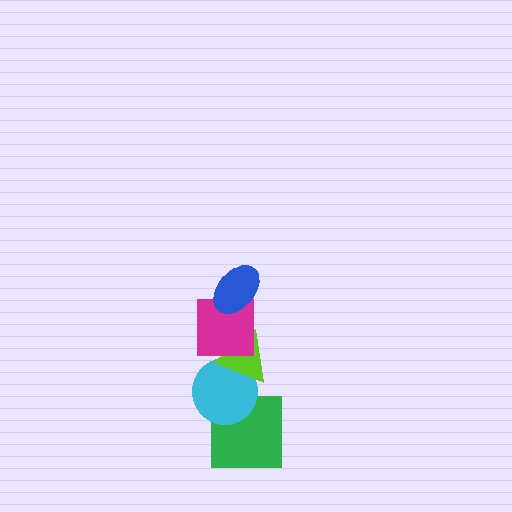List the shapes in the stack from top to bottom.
From top to bottom: the blue ellipse, the magenta square, the lime triangle, the cyan circle, the green square.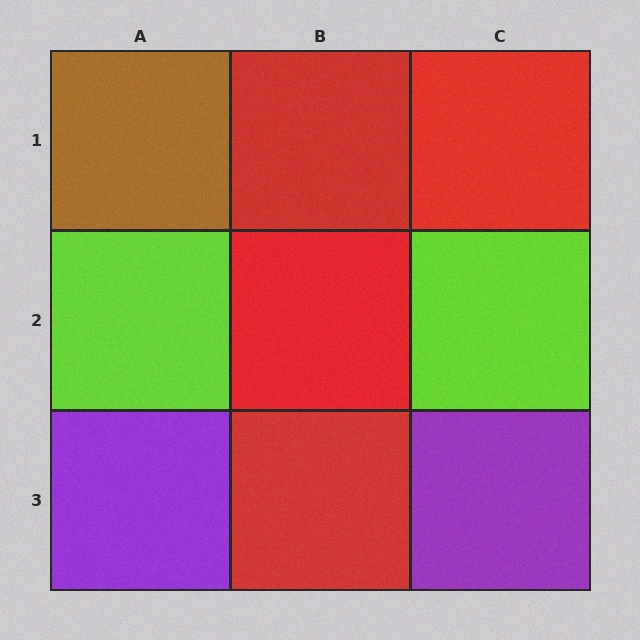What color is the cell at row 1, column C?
Red.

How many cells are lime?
2 cells are lime.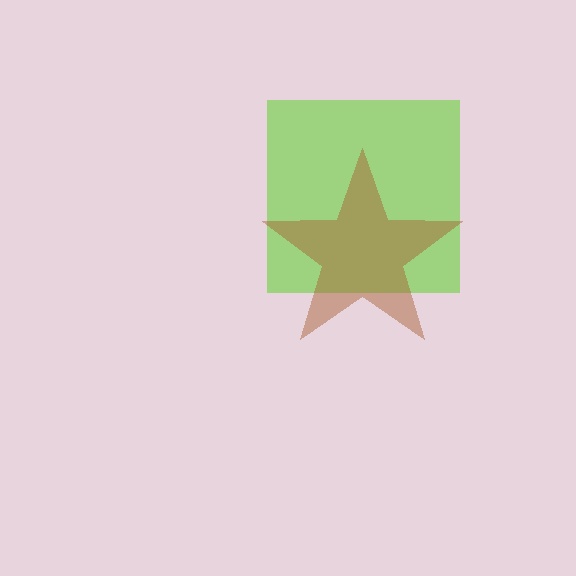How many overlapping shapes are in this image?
There are 2 overlapping shapes in the image.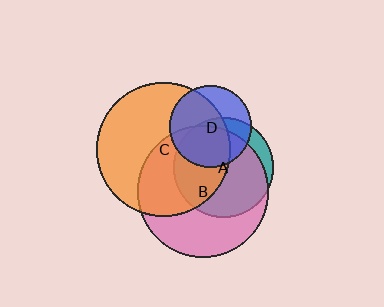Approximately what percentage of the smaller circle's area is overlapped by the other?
Approximately 50%.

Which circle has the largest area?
Circle C (orange).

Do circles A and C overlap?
Yes.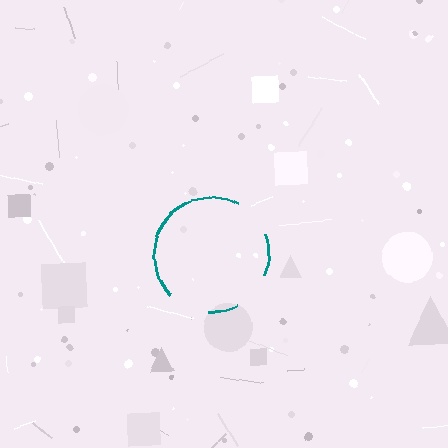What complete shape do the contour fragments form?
The contour fragments form a circle.